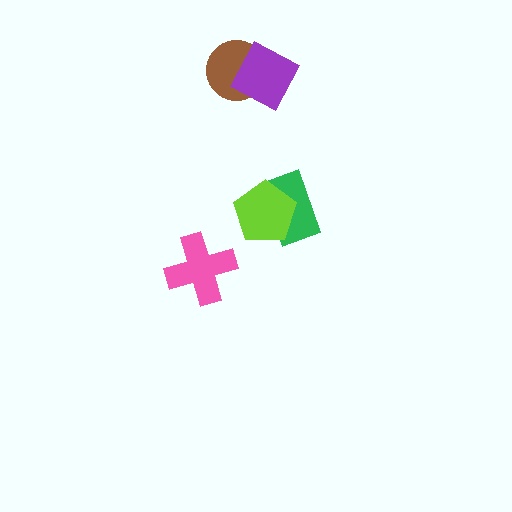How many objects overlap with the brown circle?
1 object overlaps with the brown circle.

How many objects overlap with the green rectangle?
1 object overlaps with the green rectangle.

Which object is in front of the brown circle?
The purple diamond is in front of the brown circle.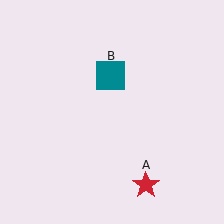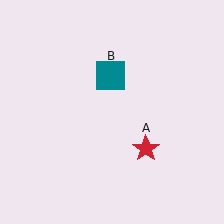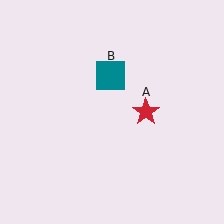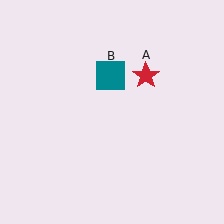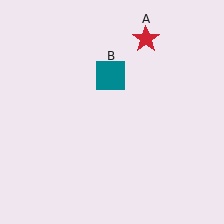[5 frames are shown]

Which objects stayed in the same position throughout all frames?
Teal square (object B) remained stationary.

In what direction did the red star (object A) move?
The red star (object A) moved up.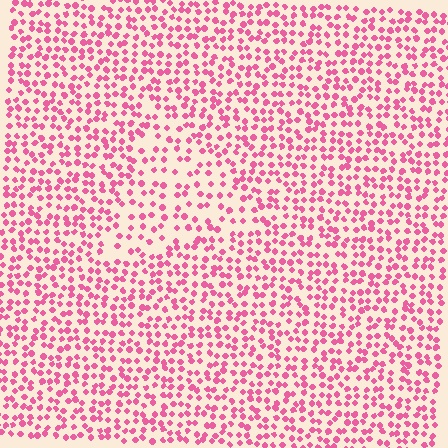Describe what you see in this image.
The image contains small pink elements arranged at two different densities. A triangle-shaped region is visible where the elements are less densely packed than the surrounding area.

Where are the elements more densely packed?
The elements are more densely packed outside the triangle boundary.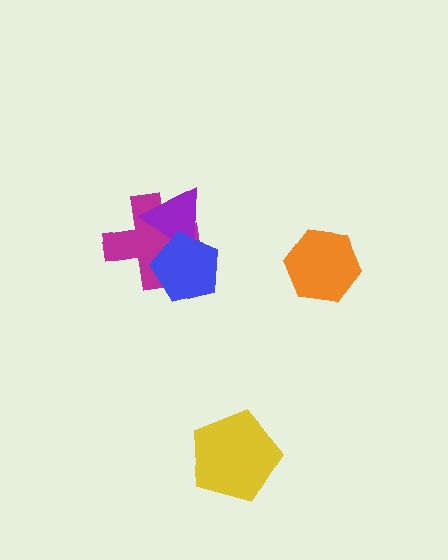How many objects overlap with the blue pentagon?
2 objects overlap with the blue pentagon.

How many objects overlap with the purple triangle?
2 objects overlap with the purple triangle.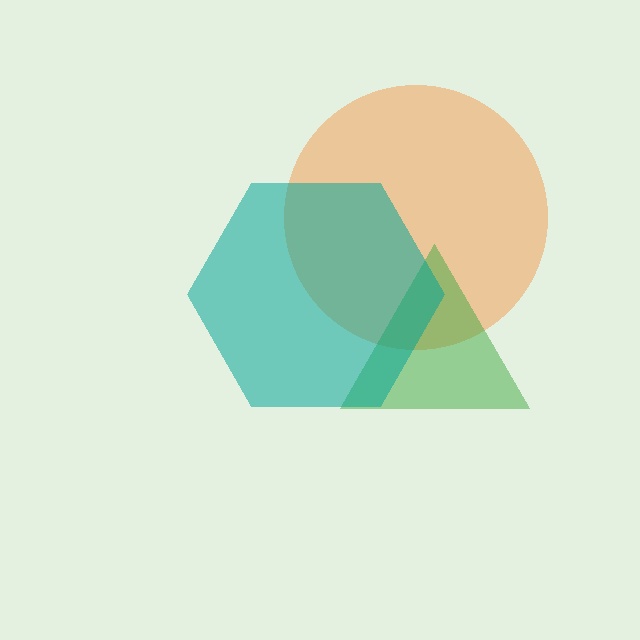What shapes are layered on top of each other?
The layered shapes are: an orange circle, a green triangle, a teal hexagon.